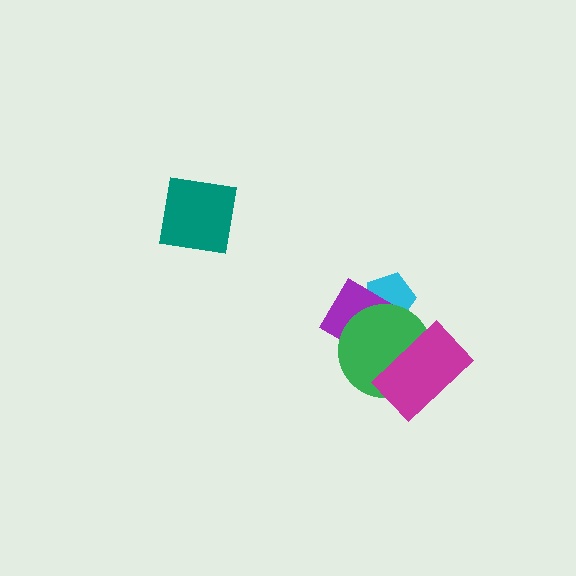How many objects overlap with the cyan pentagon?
2 objects overlap with the cyan pentagon.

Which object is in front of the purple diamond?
The green circle is in front of the purple diamond.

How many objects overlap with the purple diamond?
2 objects overlap with the purple diamond.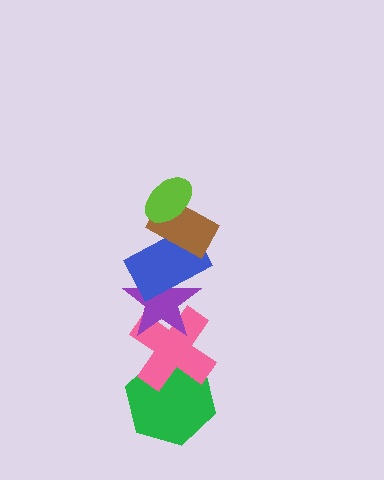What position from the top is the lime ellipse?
The lime ellipse is 1st from the top.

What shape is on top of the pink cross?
The purple star is on top of the pink cross.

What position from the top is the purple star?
The purple star is 4th from the top.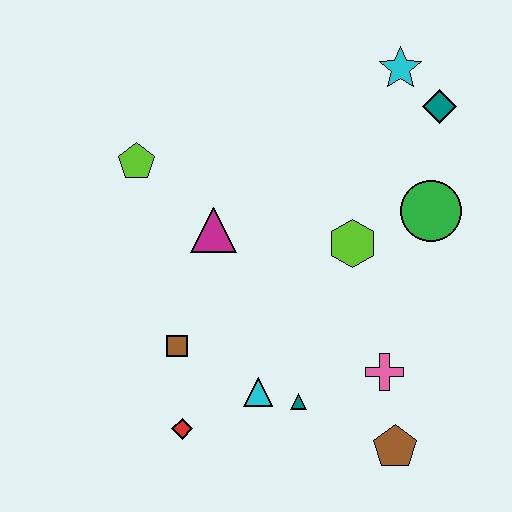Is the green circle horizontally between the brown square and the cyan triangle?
No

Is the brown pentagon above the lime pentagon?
No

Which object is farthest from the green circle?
The red diamond is farthest from the green circle.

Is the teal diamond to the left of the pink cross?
No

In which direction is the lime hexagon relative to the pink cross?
The lime hexagon is above the pink cross.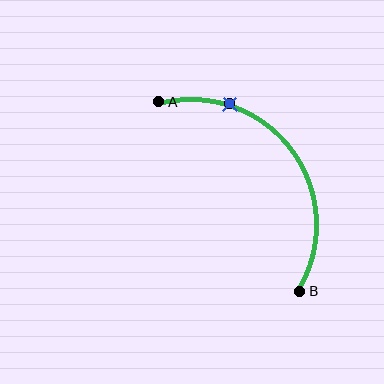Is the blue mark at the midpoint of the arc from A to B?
No. The blue mark lies on the arc but is closer to endpoint A. The arc midpoint would be at the point on the curve equidistant along the arc from both A and B.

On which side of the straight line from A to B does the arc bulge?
The arc bulges above and to the right of the straight line connecting A and B.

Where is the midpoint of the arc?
The arc midpoint is the point on the curve farthest from the straight line joining A and B. It sits above and to the right of that line.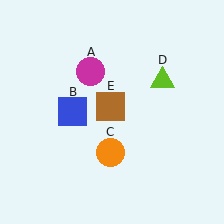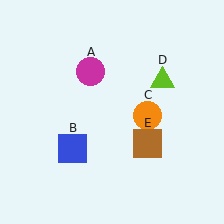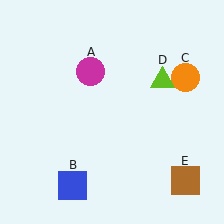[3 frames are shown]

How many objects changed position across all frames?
3 objects changed position: blue square (object B), orange circle (object C), brown square (object E).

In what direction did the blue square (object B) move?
The blue square (object B) moved down.